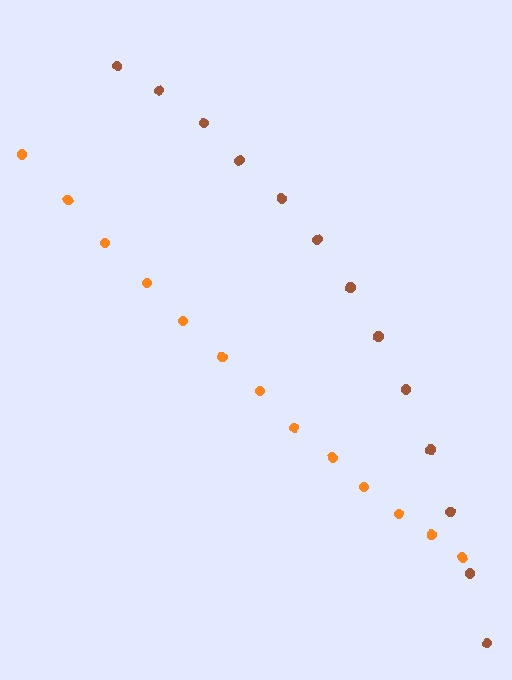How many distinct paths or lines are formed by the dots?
There are 2 distinct paths.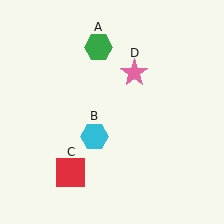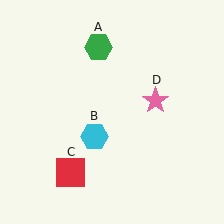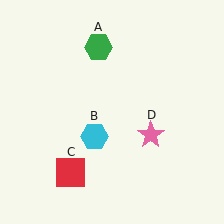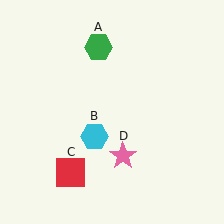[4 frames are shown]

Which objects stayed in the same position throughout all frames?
Green hexagon (object A) and cyan hexagon (object B) and red square (object C) remained stationary.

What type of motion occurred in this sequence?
The pink star (object D) rotated clockwise around the center of the scene.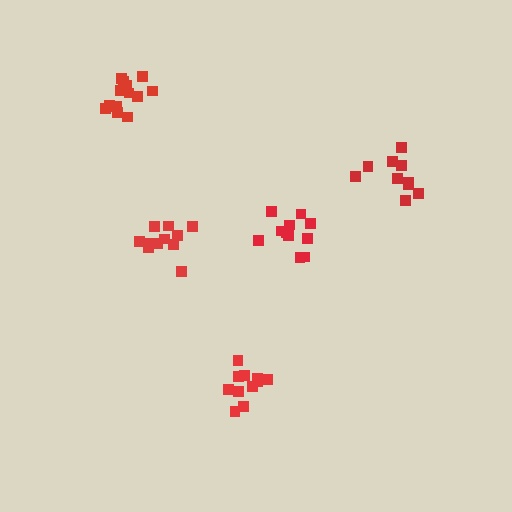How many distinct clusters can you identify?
There are 5 distinct clusters.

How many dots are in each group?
Group 1: 12 dots, Group 2: 11 dots, Group 3: 11 dots, Group 4: 10 dots, Group 5: 14 dots (58 total).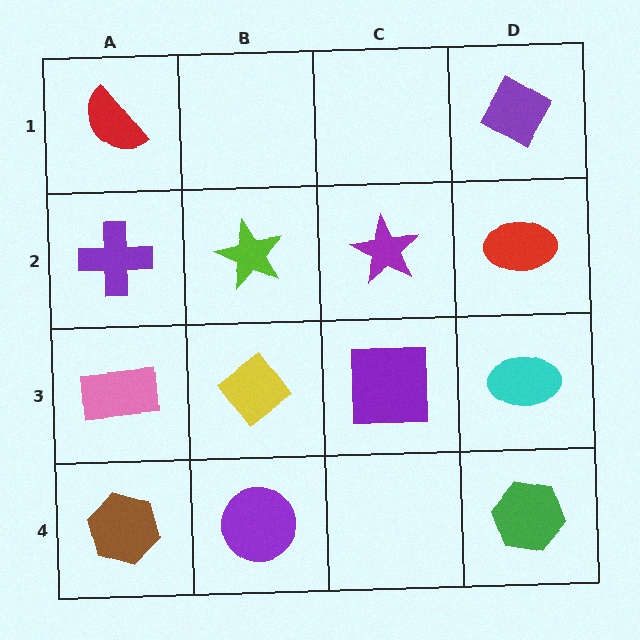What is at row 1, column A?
A red semicircle.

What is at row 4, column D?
A green hexagon.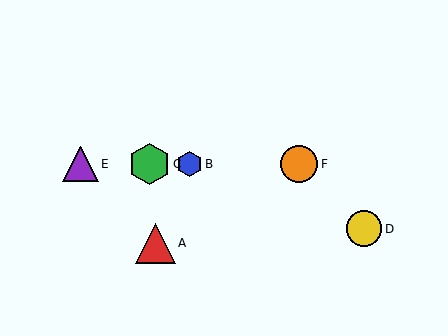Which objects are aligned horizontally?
Objects B, C, E, F are aligned horizontally.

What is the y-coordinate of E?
Object E is at y≈164.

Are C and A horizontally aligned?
No, C is at y≈164 and A is at y≈243.